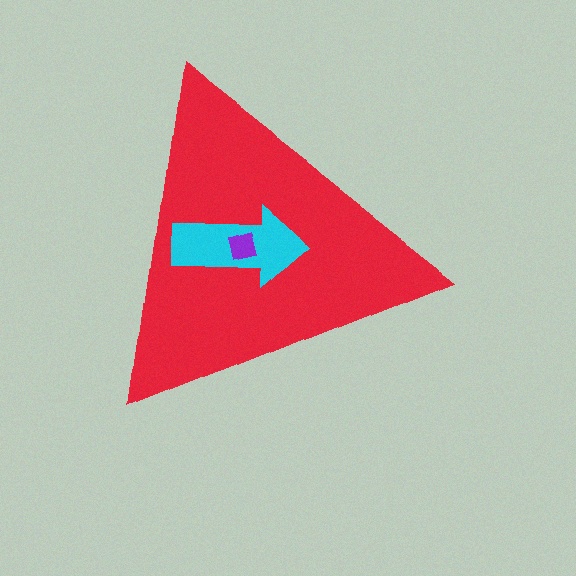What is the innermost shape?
The purple square.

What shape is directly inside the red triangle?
The cyan arrow.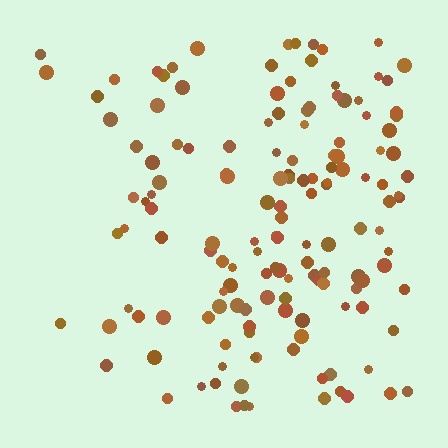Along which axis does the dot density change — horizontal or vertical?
Horizontal.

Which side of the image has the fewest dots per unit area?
The left.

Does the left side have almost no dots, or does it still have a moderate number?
Still a moderate number, just noticeably fewer than the right.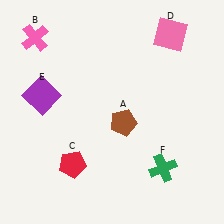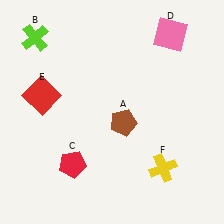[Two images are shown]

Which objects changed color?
B changed from pink to lime. E changed from purple to red. F changed from green to yellow.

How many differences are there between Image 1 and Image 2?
There are 3 differences between the two images.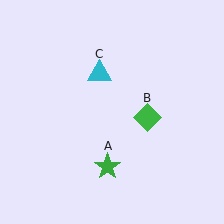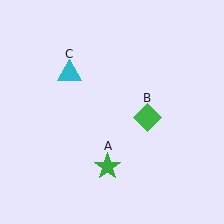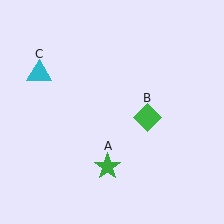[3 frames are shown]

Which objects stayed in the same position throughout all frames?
Green star (object A) and green diamond (object B) remained stationary.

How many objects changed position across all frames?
1 object changed position: cyan triangle (object C).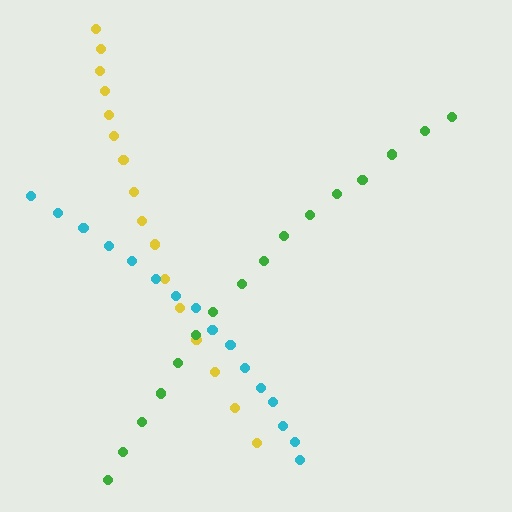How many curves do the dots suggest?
There are 3 distinct paths.